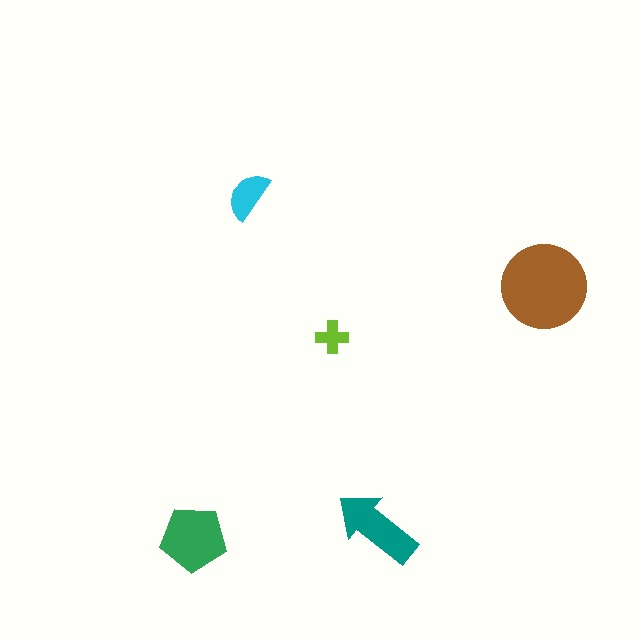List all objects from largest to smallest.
The brown circle, the green pentagon, the teal arrow, the cyan semicircle, the lime cross.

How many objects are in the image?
There are 5 objects in the image.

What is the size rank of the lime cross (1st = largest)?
5th.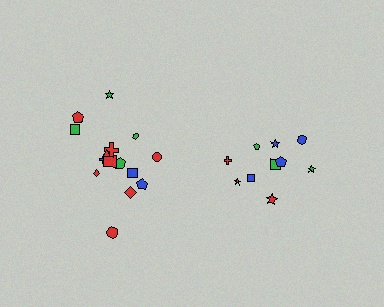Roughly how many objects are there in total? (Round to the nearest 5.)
Roughly 25 objects in total.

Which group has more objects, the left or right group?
The left group.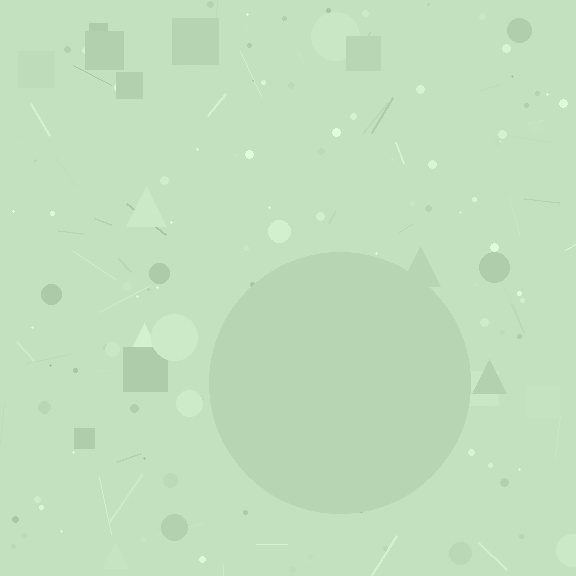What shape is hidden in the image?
A circle is hidden in the image.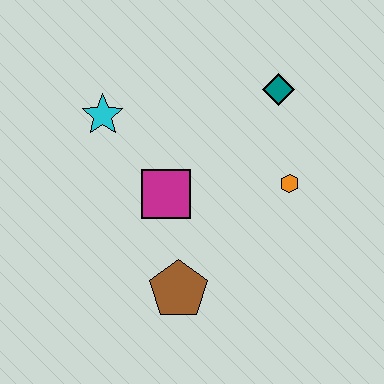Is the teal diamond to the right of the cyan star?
Yes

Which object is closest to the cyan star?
The magenta square is closest to the cyan star.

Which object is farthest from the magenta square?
The teal diamond is farthest from the magenta square.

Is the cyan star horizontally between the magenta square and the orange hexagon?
No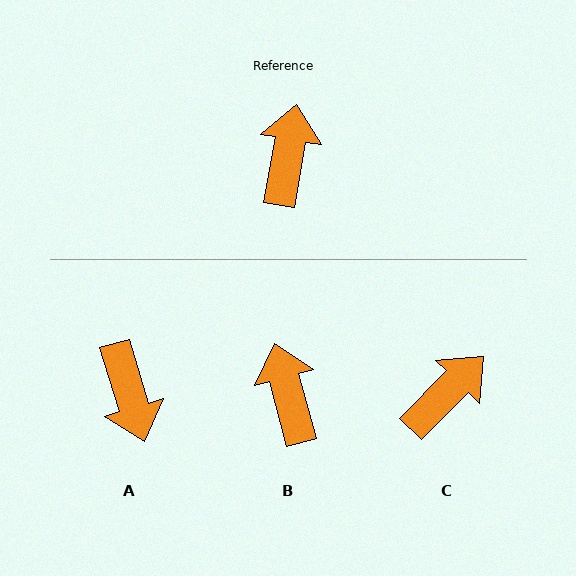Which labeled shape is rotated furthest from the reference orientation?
A, about 153 degrees away.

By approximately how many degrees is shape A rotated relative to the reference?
Approximately 153 degrees clockwise.